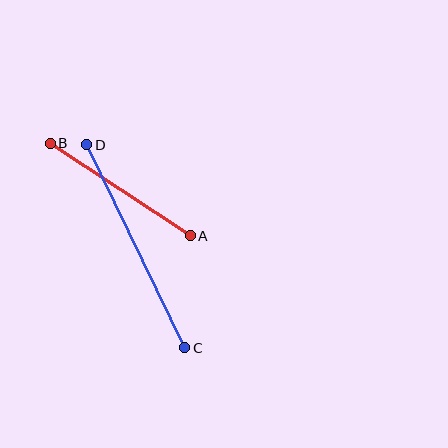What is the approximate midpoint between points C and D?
The midpoint is at approximately (136, 246) pixels.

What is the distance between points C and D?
The distance is approximately 226 pixels.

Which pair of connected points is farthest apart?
Points C and D are farthest apart.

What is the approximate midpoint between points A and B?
The midpoint is at approximately (120, 189) pixels.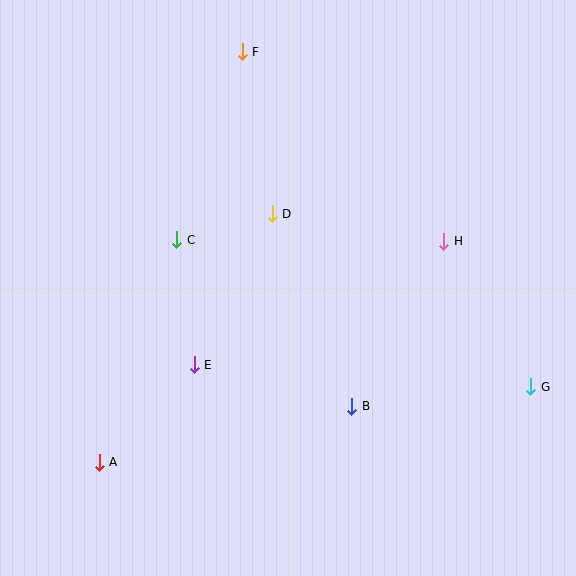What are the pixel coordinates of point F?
Point F is at (242, 52).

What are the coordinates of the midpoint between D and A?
The midpoint between D and A is at (186, 338).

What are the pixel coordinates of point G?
Point G is at (531, 387).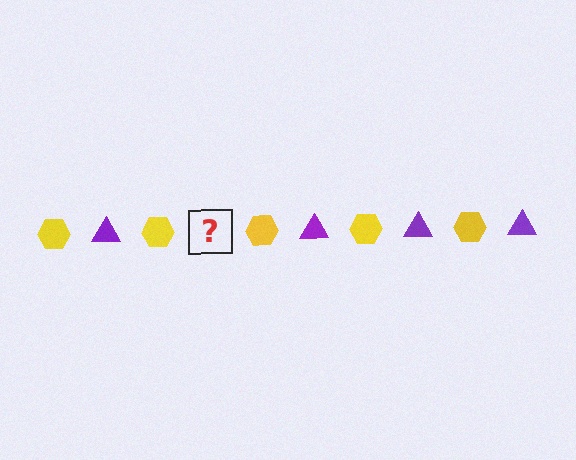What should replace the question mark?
The question mark should be replaced with a purple triangle.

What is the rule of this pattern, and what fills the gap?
The rule is that the pattern alternates between yellow hexagon and purple triangle. The gap should be filled with a purple triangle.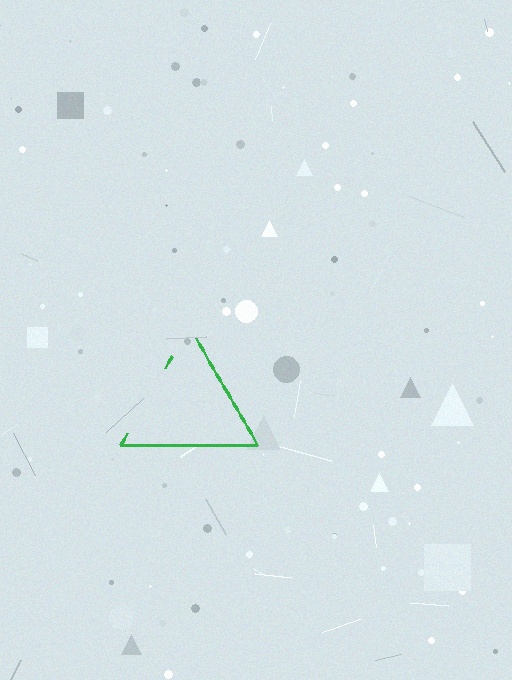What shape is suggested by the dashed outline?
The dashed outline suggests a triangle.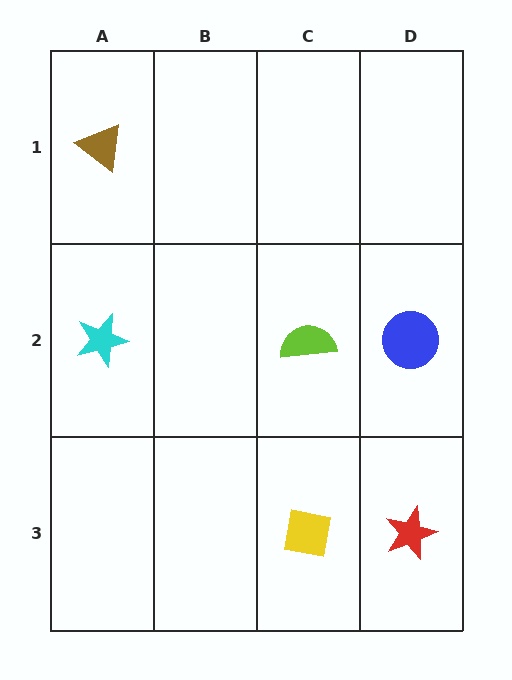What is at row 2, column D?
A blue circle.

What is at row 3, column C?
A yellow square.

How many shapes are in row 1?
1 shape.